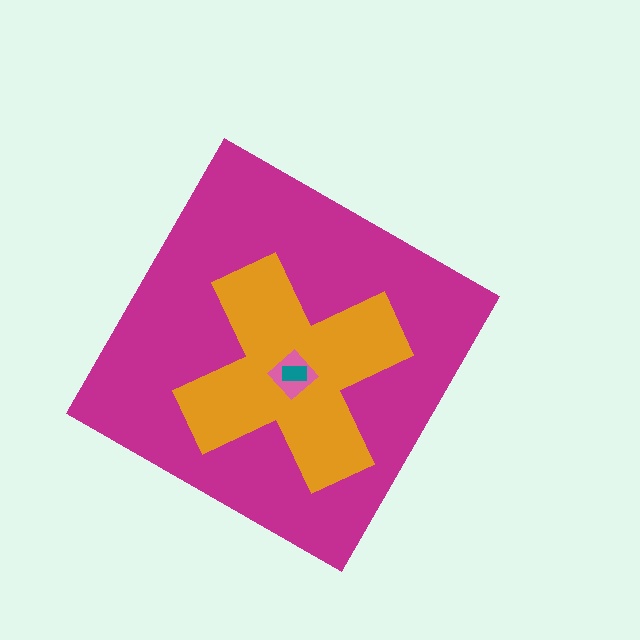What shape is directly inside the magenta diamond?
The orange cross.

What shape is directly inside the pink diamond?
The teal rectangle.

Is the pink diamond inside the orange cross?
Yes.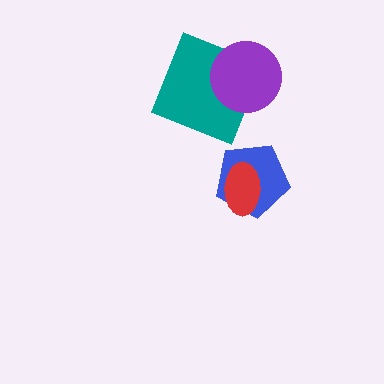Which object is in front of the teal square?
The purple circle is in front of the teal square.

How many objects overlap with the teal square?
1 object overlaps with the teal square.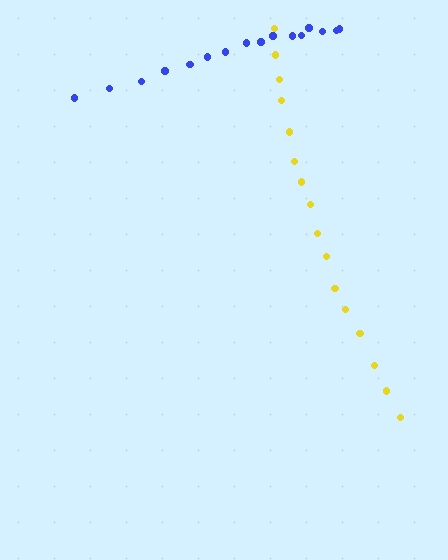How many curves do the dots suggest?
There are 2 distinct paths.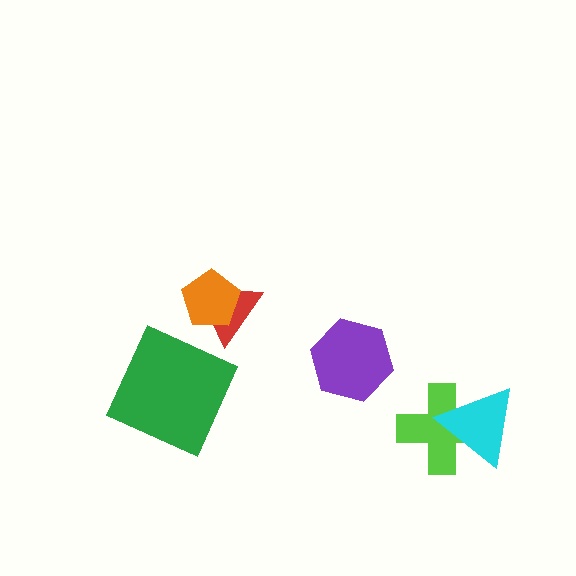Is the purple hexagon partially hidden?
No, no other shape covers it.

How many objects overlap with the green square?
0 objects overlap with the green square.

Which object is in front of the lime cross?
The cyan triangle is in front of the lime cross.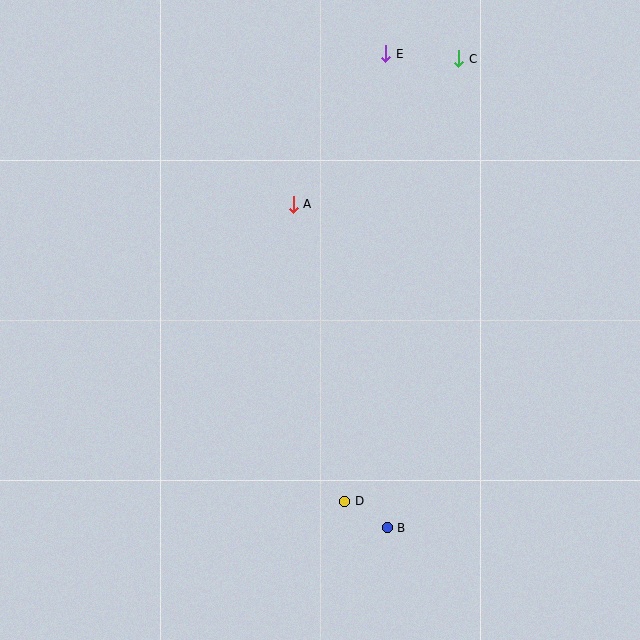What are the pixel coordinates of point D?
Point D is at (345, 501).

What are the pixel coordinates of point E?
Point E is at (386, 54).